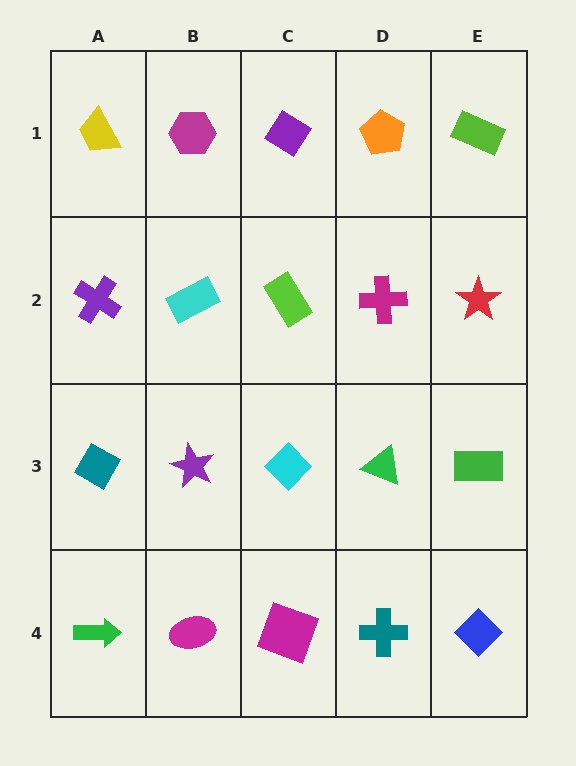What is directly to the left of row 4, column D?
A magenta square.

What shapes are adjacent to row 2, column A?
A yellow trapezoid (row 1, column A), a teal diamond (row 3, column A), a cyan rectangle (row 2, column B).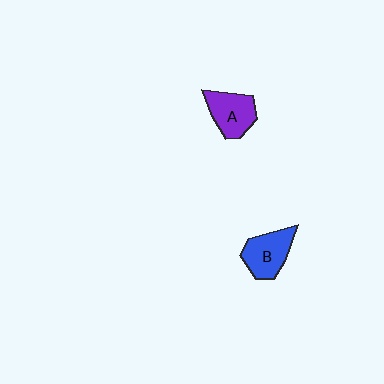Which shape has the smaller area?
Shape A (purple).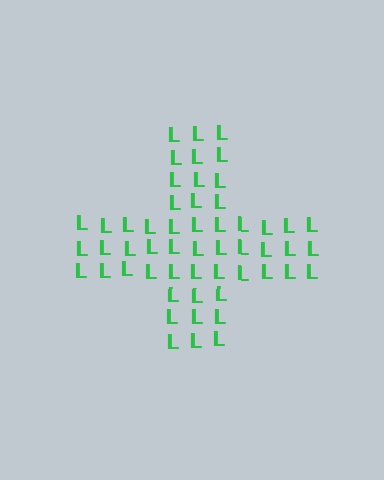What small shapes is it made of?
It is made of small letter L's.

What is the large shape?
The large shape is a cross.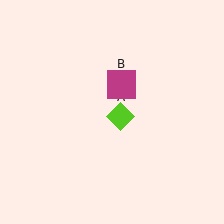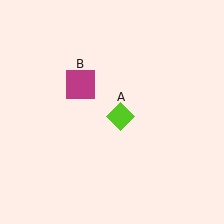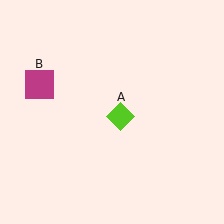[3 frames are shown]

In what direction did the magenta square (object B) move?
The magenta square (object B) moved left.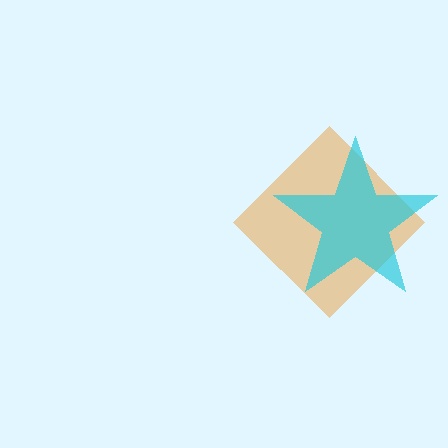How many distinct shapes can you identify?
There are 2 distinct shapes: an orange diamond, a cyan star.